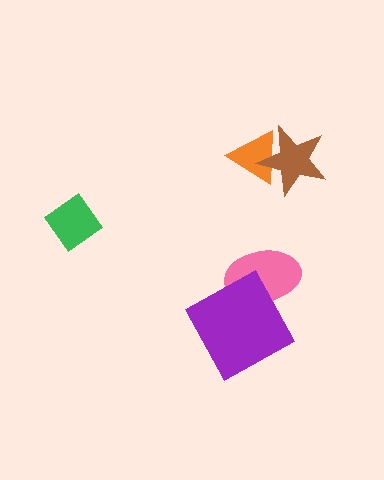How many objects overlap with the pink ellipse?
1 object overlaps with the pink ellipse.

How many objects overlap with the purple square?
1 object overlaps with the purple square.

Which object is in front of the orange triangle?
The brown star is in front of the orange triangle.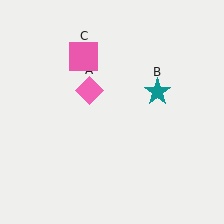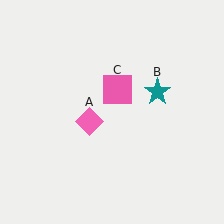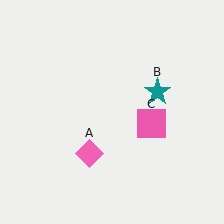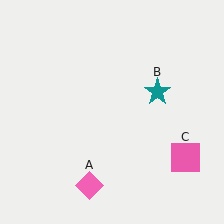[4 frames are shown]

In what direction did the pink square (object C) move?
The pink square (object C) moved down and to the right.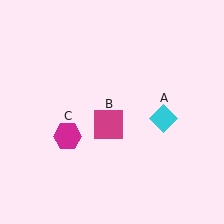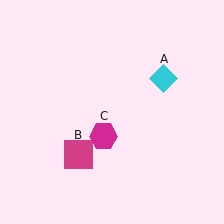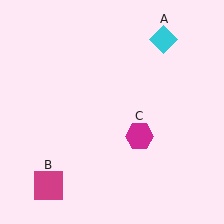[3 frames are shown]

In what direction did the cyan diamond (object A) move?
The cyan diamond (object A) moved up.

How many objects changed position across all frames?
3 objects changed position: cyan diamond (object A), magenta square (object B), magenta hexagon (object C).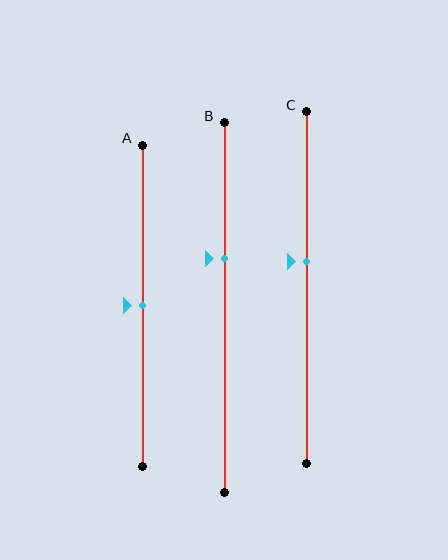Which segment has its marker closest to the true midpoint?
Segment A has its marker closest to the true midpoint.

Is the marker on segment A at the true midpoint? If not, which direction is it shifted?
Yes, the marker on segment A is at the true midpoint.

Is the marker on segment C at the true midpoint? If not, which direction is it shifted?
No, the marker on segment C is shifted upward by about 8% of the segment length.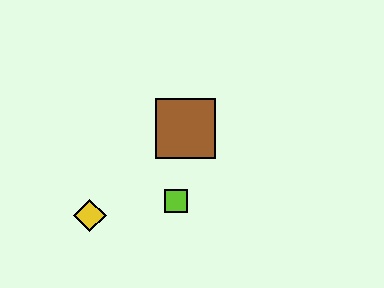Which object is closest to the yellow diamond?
The lime square is closest to the yellow diamond.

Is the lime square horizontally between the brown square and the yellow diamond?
Yes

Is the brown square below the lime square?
No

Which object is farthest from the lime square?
The yellow diamond is farthest from the lime square.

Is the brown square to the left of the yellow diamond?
No